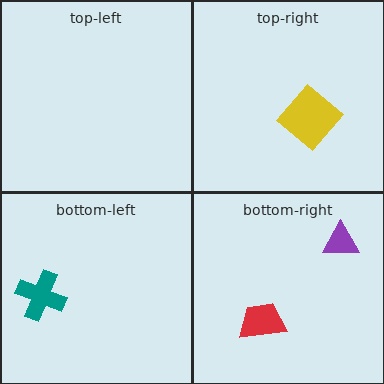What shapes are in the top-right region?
The yellow diamond.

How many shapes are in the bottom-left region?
1.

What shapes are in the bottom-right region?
The purple triangle, the red trapezoid.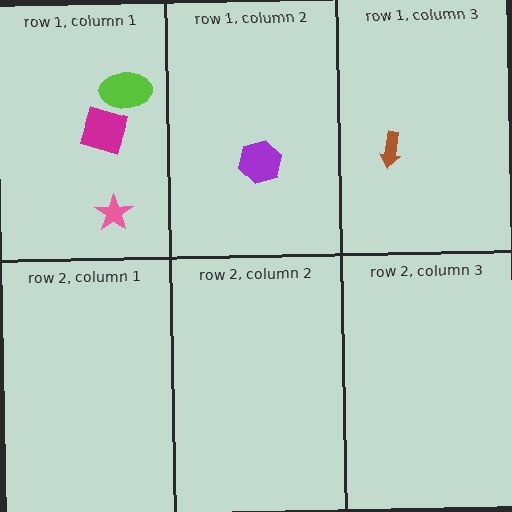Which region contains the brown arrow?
The row 1, column 3 region.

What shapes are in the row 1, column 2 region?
The purple hexagon.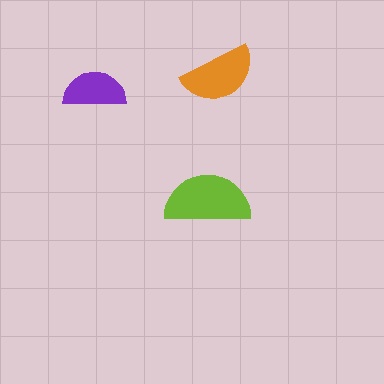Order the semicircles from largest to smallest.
the lime one, the orange one, the purple one.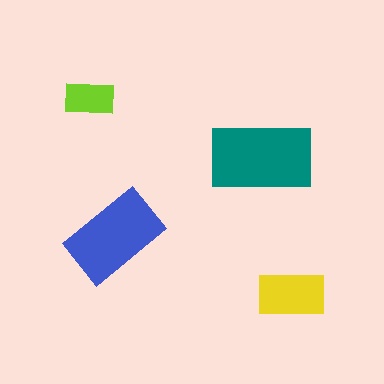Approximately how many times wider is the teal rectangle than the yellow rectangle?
About 1.5 times wider.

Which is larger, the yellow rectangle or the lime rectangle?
The yellow one.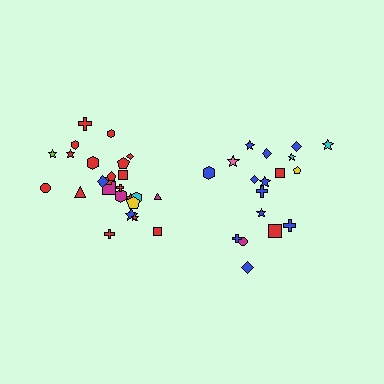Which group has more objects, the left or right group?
The left group.